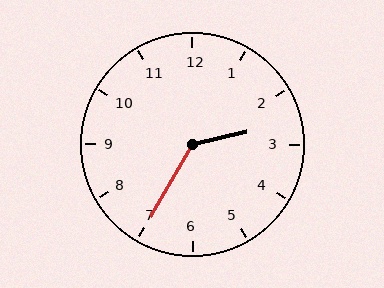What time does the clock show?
2:35.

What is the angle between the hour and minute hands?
Approximately 132 degrees.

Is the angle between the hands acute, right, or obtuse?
It is obtuse.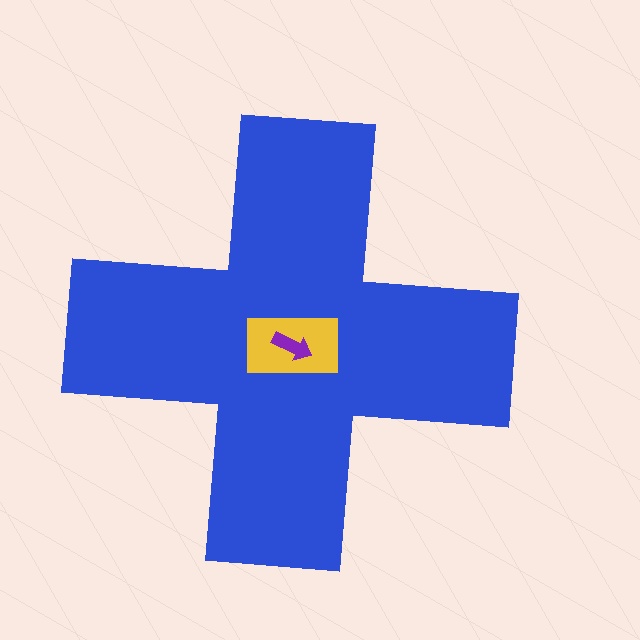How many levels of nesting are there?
3.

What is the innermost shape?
The purple arrow.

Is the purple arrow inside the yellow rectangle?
Yes.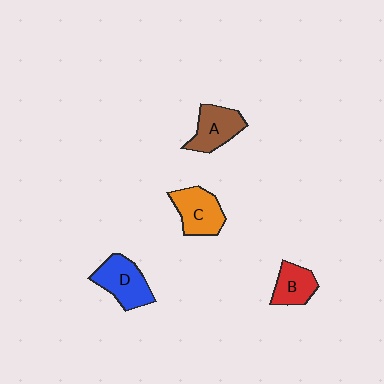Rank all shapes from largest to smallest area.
From largest to smallest: D (blue), C (orange), A (brown), B (red).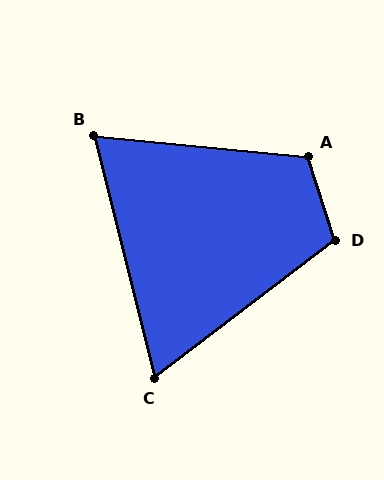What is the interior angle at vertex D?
Approximately 110 degrees (obtuse).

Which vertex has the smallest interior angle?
C, at approximately 67 degrees.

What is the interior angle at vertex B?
Approximately 70 degrees (acute).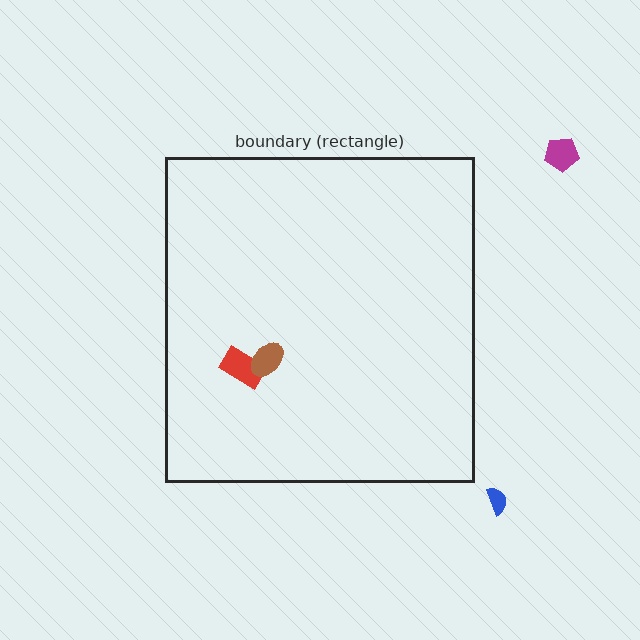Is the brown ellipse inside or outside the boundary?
Inside.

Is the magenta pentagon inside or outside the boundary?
Outside.